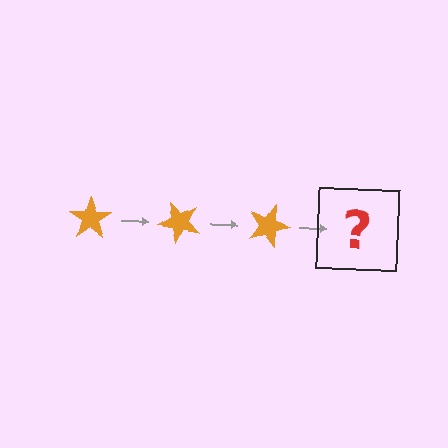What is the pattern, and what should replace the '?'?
The pattern is that the star rotates 45 degrees each step. The '?' should be an orange star rotated 135 degrees.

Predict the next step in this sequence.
The next step is an orange star rotated 135 degrees.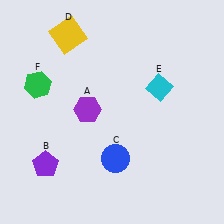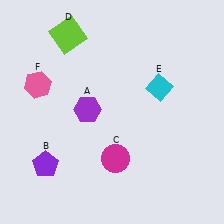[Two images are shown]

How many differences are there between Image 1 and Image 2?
There are 3 differences between the two images.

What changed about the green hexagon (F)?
In Image 1, F is green. In Image 2, it changed to pink.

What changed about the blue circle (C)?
In Image 1, C is blue. In Image 2, it changed to magenta.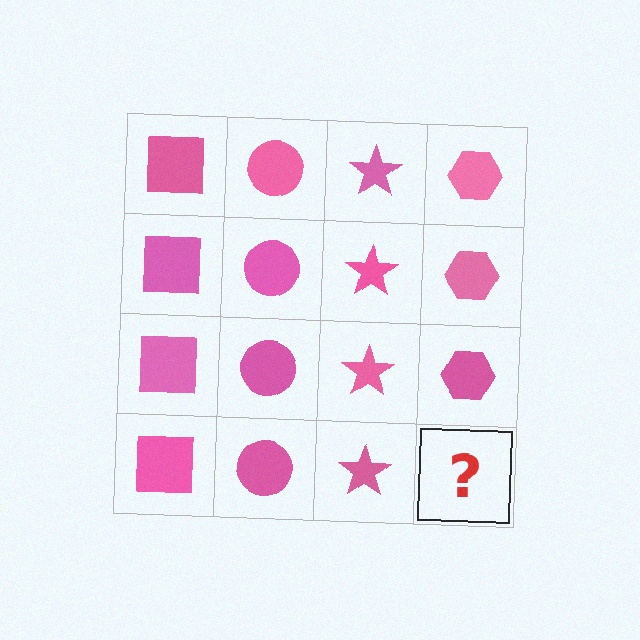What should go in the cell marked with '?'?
The missing cell should contain a pink hexagon.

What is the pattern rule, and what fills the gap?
The rule is that each column has a consistent shape. The gap should be filled with a pink hexagon.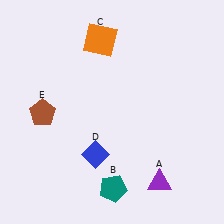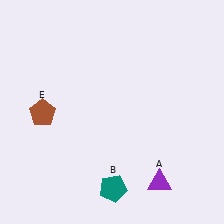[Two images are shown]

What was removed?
The orange square (C), the blue diamond (D) were removed in Image 2.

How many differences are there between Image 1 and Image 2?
There are 2 differences between the two images.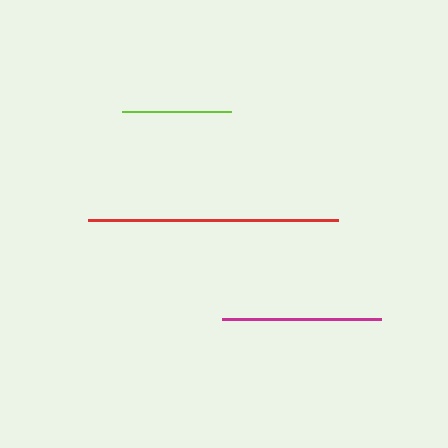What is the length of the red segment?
The red segment is approximately 249 pixels long.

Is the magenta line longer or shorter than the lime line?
The magenta line is longer than the lime line.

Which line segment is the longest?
The red line is the longest at approximately 249 pixels.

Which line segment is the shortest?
The lime line is the shortest at approximately 109 pixels.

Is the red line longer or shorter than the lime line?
The red line is longer than the lime line.